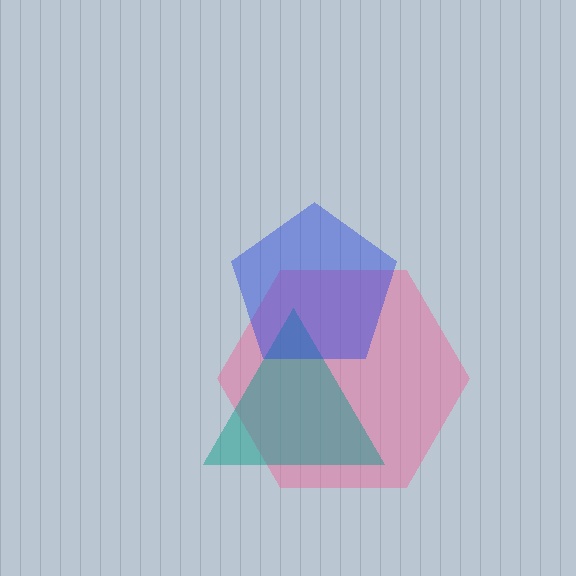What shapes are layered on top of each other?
The layered shapes are: a pink hexagon, a teal triangle, a blue pentagon.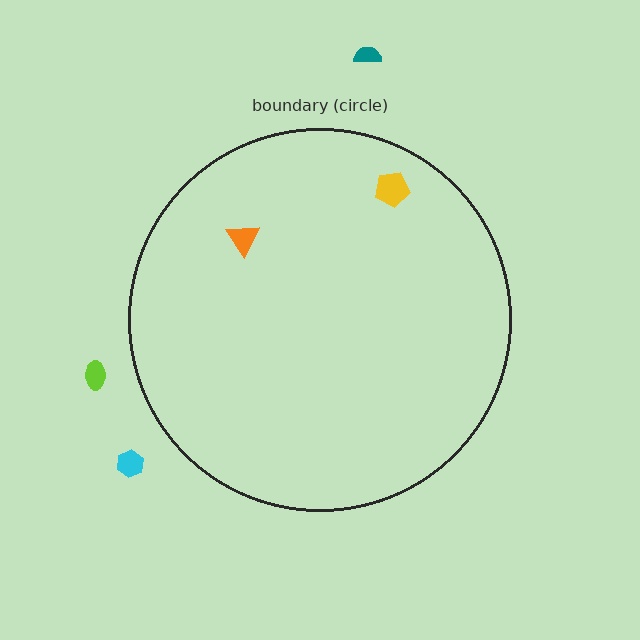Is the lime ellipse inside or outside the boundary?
Outside.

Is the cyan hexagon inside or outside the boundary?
Outside.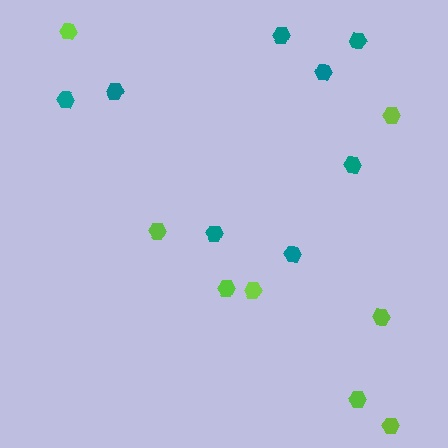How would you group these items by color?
There are 2 groups: one group of lime hexagons (8) and one group of teal hexagons (8).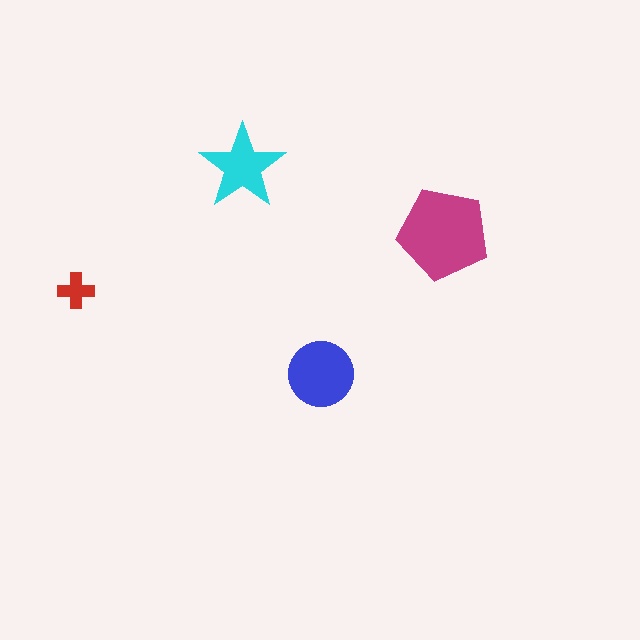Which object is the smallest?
The red cross.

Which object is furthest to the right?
The magenta pentagon is rightmost.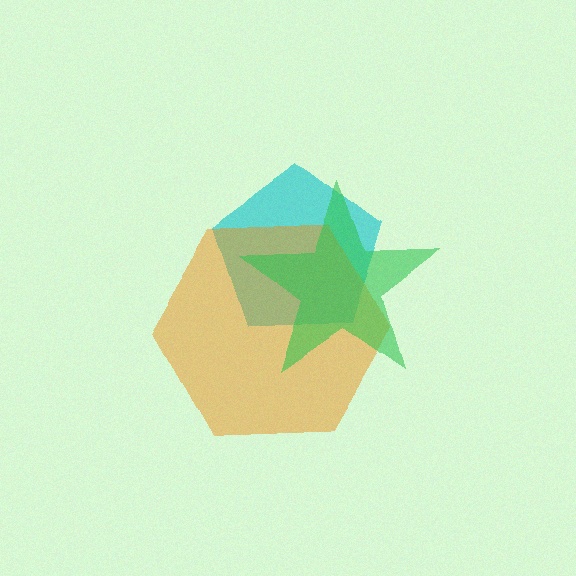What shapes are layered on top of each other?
The layered shapes are: a cyan pentagon, an orange hexagon, a green star.